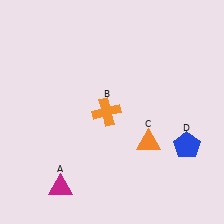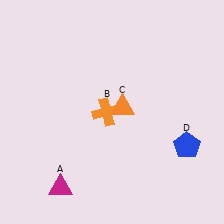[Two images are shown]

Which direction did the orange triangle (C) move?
The orange triangle (C) moved up.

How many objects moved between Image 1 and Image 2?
1 object moved between the two images.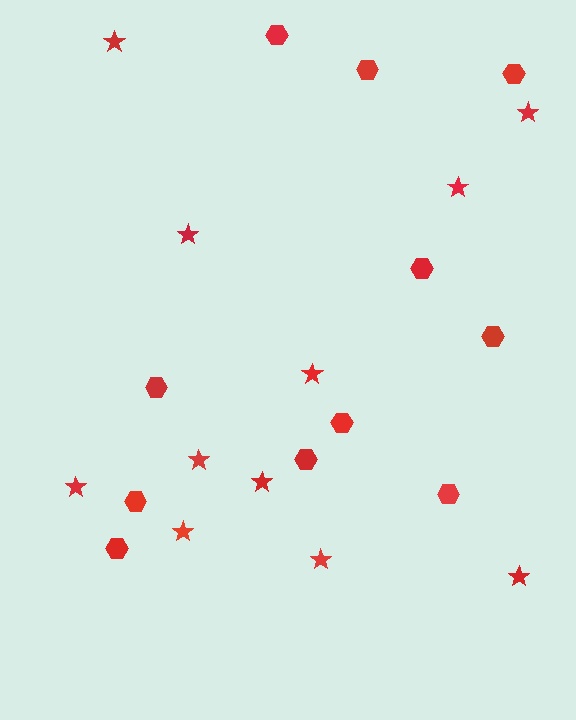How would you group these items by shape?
There are 2 groups: one group of hexagons (11) and one group of stars (11).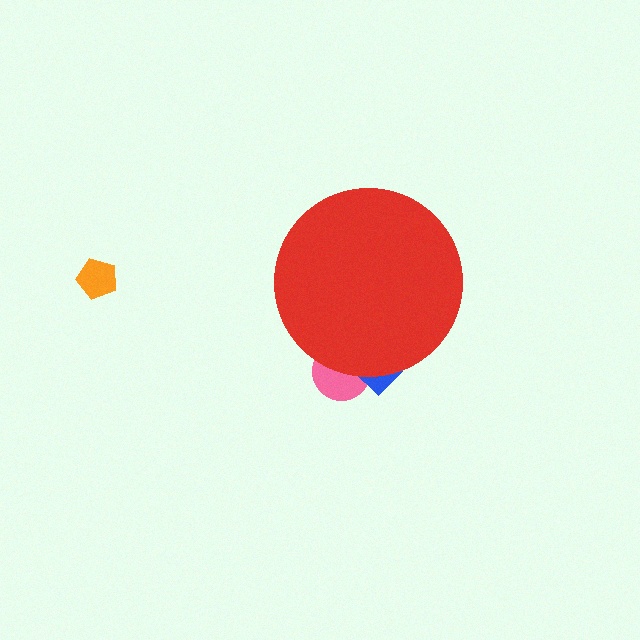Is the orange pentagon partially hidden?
No, the orange pentagon is fully visible.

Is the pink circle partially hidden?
Yes, the pink circle is partially hidden behind the red circle.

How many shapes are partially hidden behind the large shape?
2 shapes are partially hidden.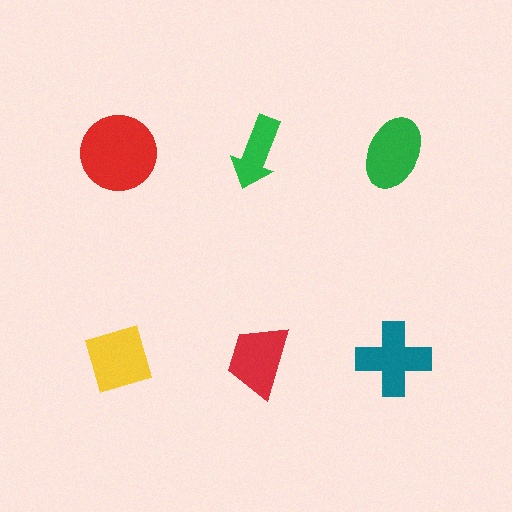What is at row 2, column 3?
A teal cross.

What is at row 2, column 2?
A red trapezoid.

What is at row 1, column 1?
A red circle.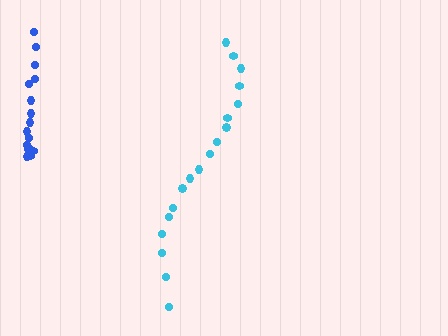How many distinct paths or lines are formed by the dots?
There are 2 distinct paths.